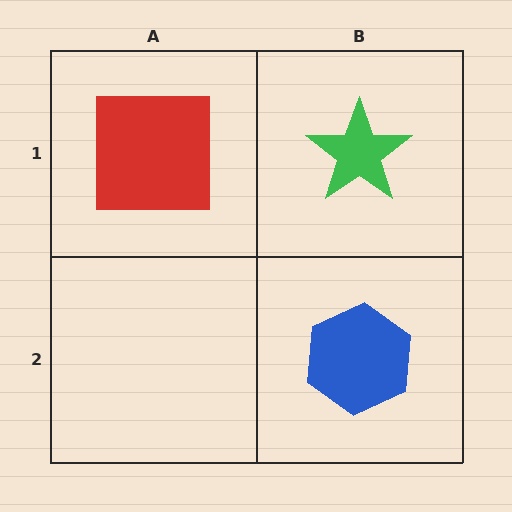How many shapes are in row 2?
1 shape.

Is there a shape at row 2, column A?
No, that cell is empty.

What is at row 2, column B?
A blue hexagon.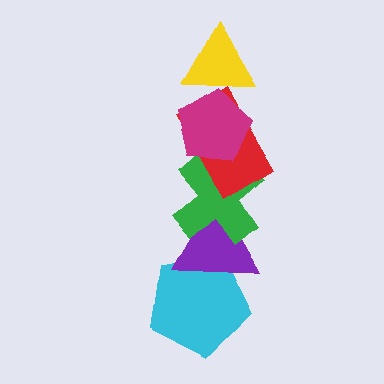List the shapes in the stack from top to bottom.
From top to bottom: the yellow triangle, the magenta pentagon, the red rectangle, the green cross, the purple triangle, the cyan pentagon.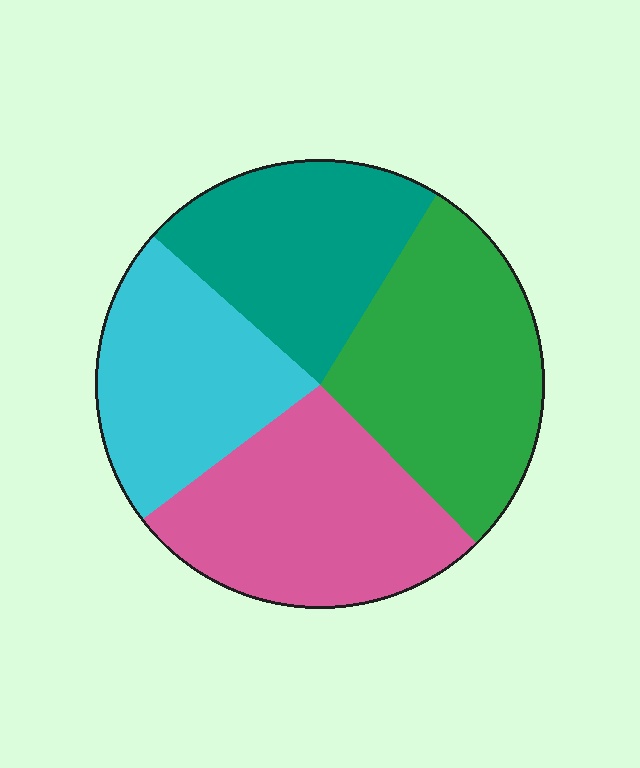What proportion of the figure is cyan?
Cyan takes up about one fifth (1/5) of the figure.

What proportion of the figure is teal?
Teal takes up about one fifth (1/5) of the figure.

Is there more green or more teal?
Green.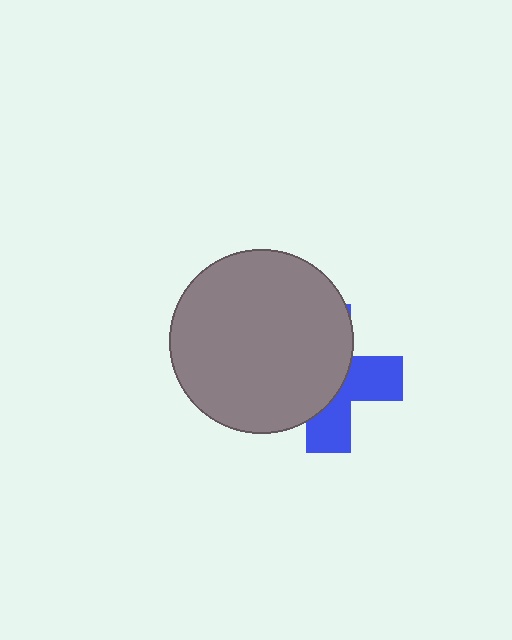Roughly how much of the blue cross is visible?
A small part of it is visible (roughly 41%).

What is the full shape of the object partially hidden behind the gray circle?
The partially hidden object is a blue cross.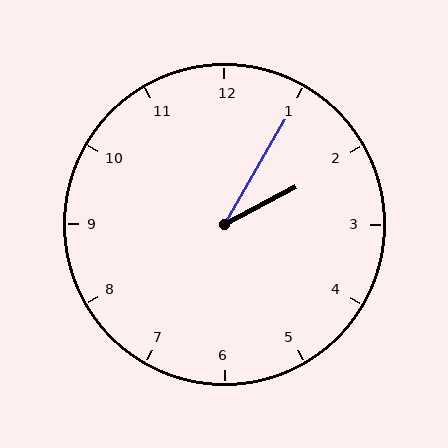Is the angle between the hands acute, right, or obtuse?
It is acute.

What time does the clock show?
2:05.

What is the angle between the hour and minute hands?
Approximately 32 degrees.